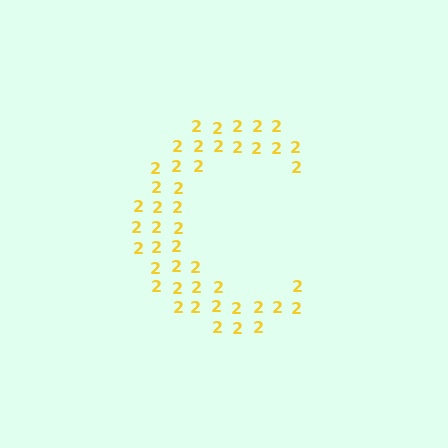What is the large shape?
The large shape is the letter C.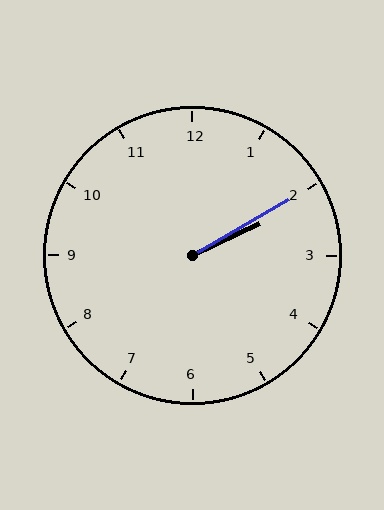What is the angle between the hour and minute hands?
Approximately 5 degrees.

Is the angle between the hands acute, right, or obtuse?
It is acute.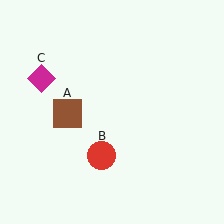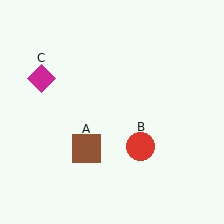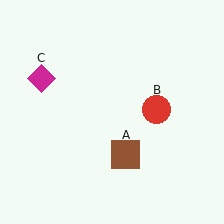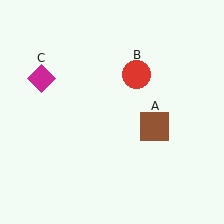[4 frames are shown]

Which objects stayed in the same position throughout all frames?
Magenta diamond (object C) remained stationary.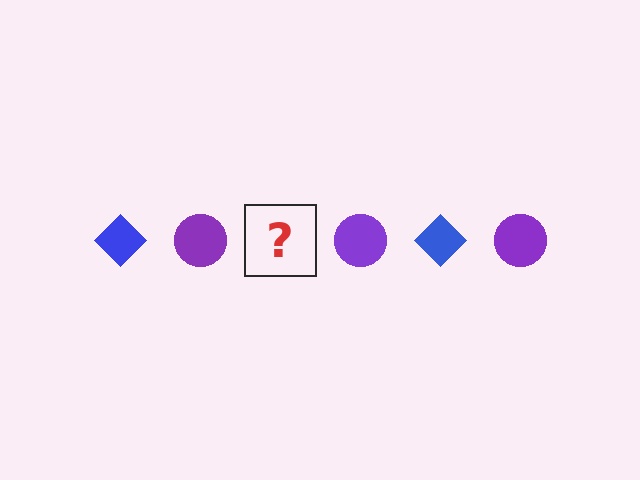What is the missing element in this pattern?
The missing element is a blue diamond.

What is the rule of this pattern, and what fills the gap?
The rule is that the pattern alternates between blue diamond and purple circle. The gap should be filled with a blue diamond.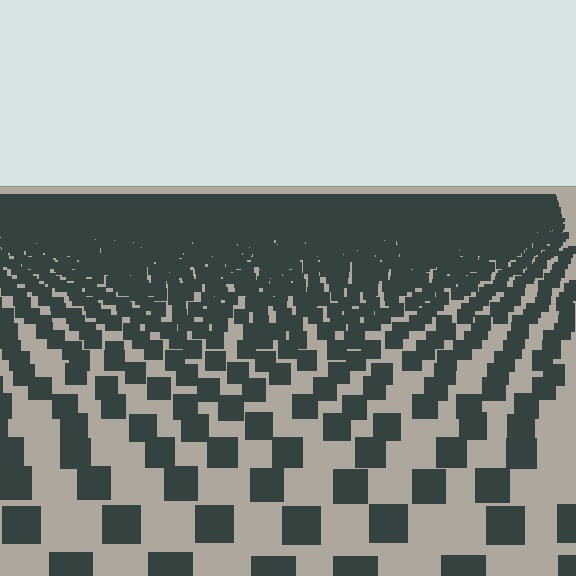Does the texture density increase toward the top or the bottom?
Density increases toward the top.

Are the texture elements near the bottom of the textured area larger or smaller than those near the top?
Larger. Near the bottom, elements are closer to the viewer and appear at a bigger on-screen size.